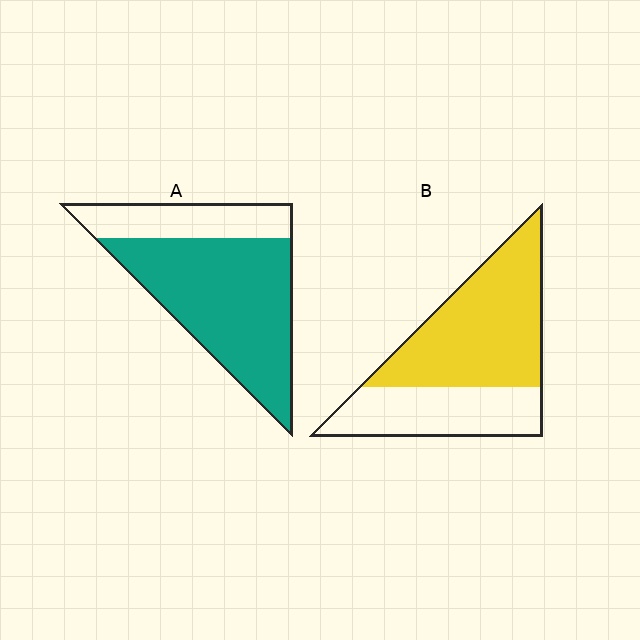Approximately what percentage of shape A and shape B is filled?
A is approximately 70% and B is approximately 60%.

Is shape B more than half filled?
Yes.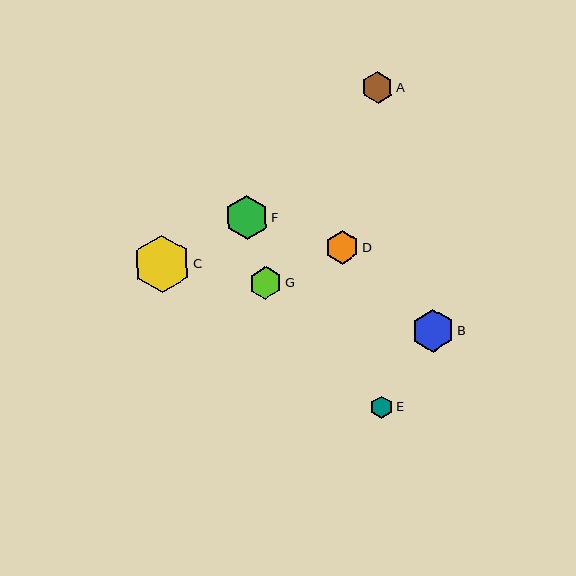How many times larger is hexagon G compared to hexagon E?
Hexagon G is approximately 1.4 times the size of hexagon E.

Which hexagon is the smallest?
Hexagon E is the smallest with a size of approximately 23 pixels.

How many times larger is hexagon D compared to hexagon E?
Hexagon D is approximately 1.5 times the size of hexagon E.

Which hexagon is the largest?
Hexagon C is the largest with a size of approximately 57 pixels.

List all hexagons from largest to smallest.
From largest to smallest: C, F, B, D, G, A, E.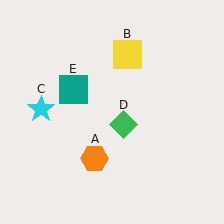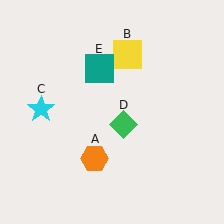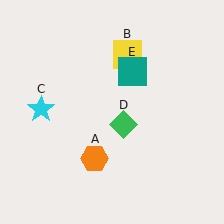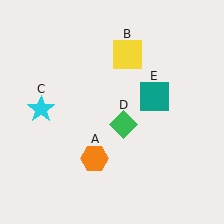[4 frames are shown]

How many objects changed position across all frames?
1 object changed position: teal square (object E).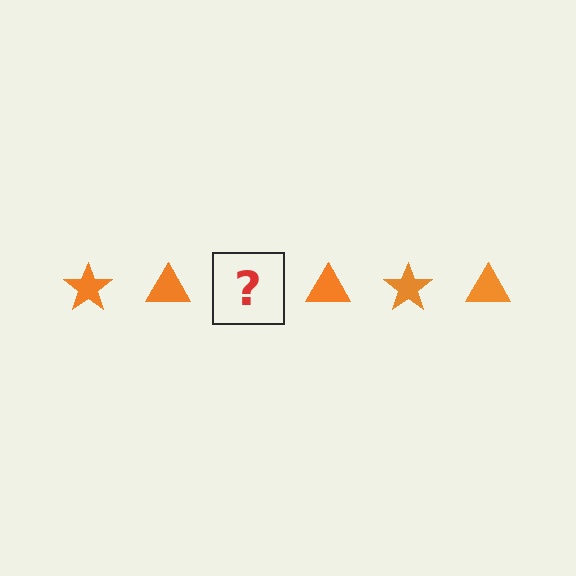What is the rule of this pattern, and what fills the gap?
The rule is that the pattern cycles through star, triangle shapes in orange. The gap should be filled with an orange star.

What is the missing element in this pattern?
The missing element is an orange star.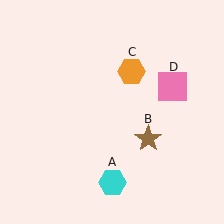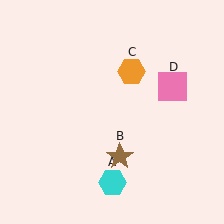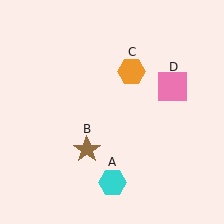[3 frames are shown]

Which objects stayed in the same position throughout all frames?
Cyan hexagon (object A) and orange hexagon (object C) and pink square (object D) remained stationary.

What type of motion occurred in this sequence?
The brown star (object B) rotated clockwise around the center of the scene.